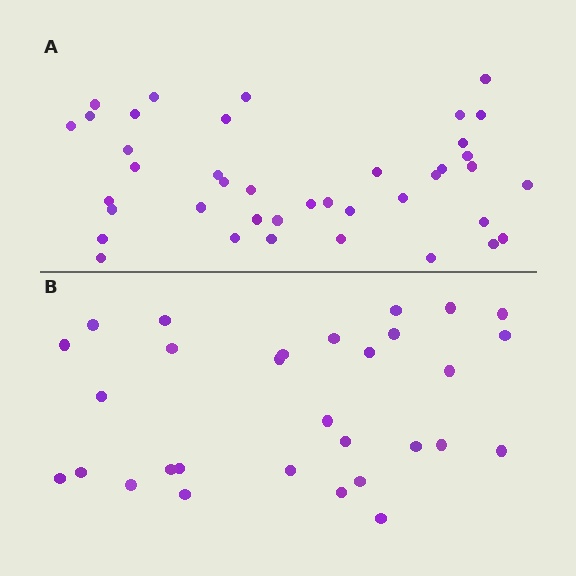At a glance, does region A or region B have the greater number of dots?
Region A (the top region) has more dots.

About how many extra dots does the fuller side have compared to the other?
Region A has roughly 10 or so more dots than region B.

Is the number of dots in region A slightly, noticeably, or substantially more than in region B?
Region A has noticeably more, but not dramatically so. The ratio is roughly 1.3 to 1.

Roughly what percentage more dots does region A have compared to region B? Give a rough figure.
About 35% more.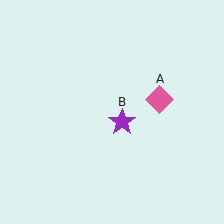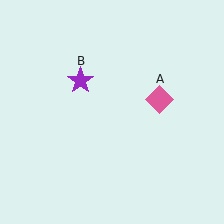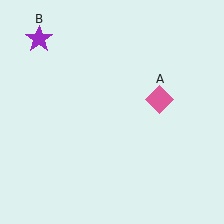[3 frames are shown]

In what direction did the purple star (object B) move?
The purple star (object B) moved up and to the left.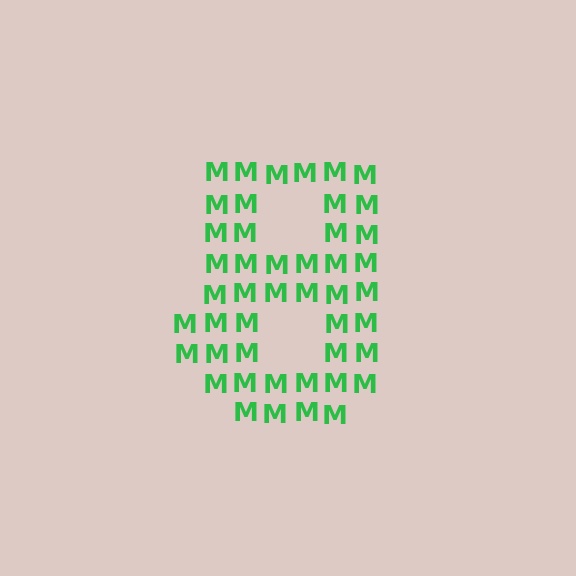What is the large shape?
The large shape is the digit 8.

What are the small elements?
The small elements are letter M's.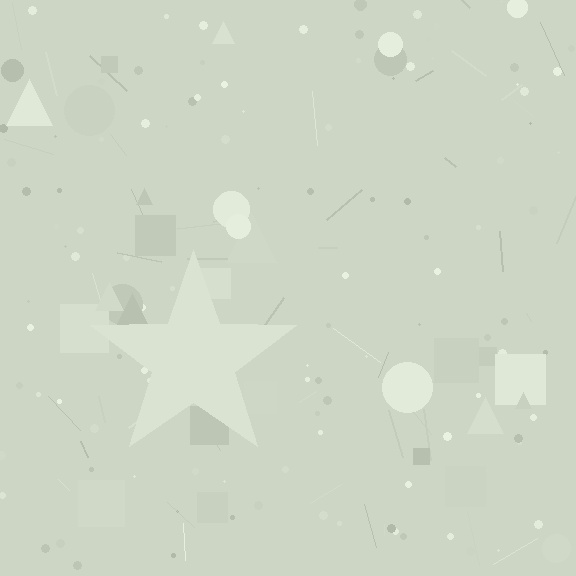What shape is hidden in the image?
A star is hidden in the image.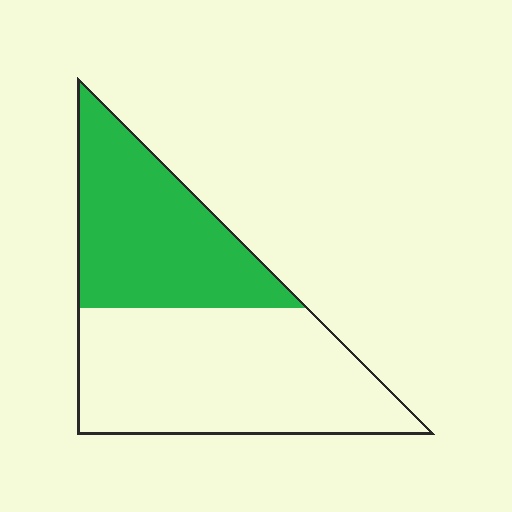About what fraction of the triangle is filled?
About two fifths (2/5).